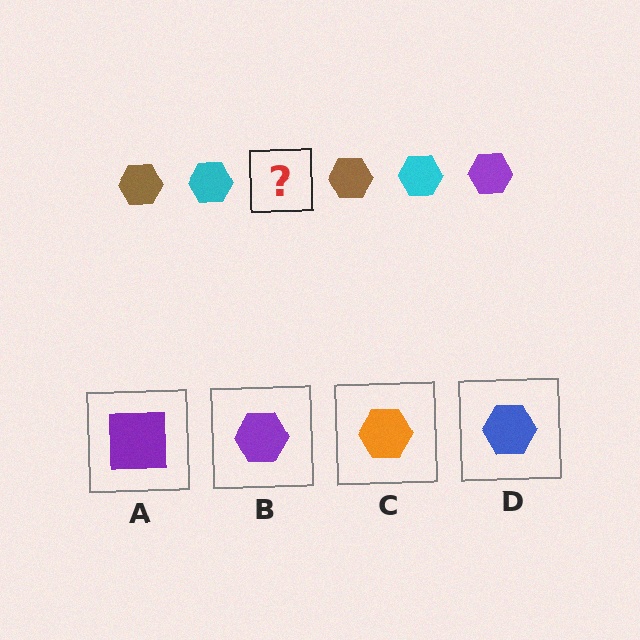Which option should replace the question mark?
Option B.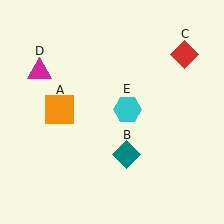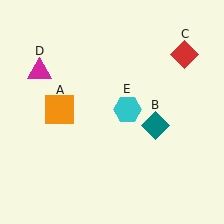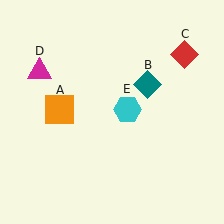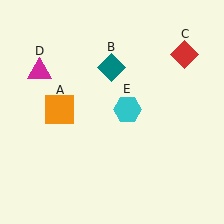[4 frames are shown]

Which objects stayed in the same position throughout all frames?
Orange square (object A) and red diamond (object C) and magenta triangle (object D) and cyan hexagon (object E) remained stationary.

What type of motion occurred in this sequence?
The teal diamond (object B) rotated counterclockwise around the center of the scene.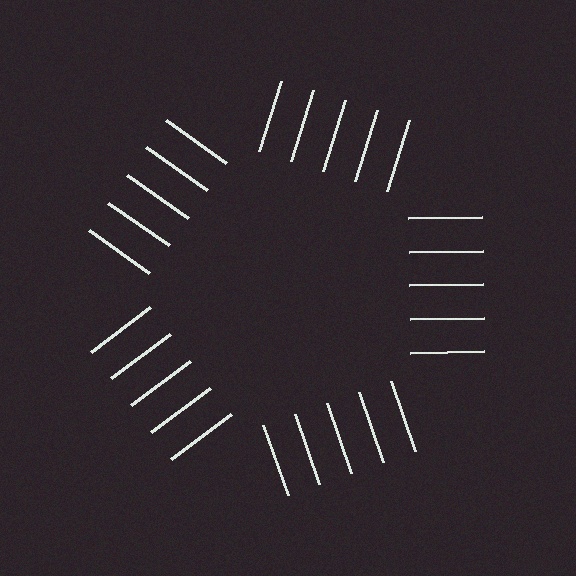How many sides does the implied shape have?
5 sides — the line-ends trace a pentagon.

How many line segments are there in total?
25 — 5 along each of the 5 edges.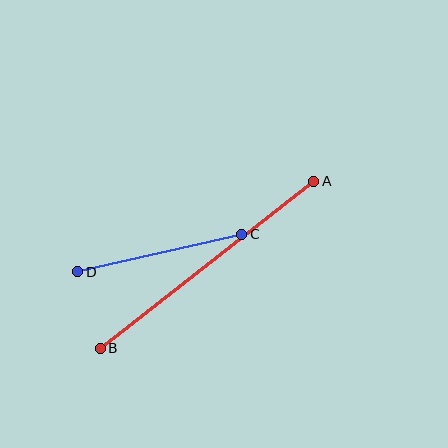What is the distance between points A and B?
The distance is approximately 271 pixels.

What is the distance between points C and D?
The distance is approximately 169 pixels.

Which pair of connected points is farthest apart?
Points A and B are farthest apart.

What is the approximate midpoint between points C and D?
The midpoint is at approximately (160, 253) pixels.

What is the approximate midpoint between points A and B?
The midpoint is at approximately (207, 265) pixels.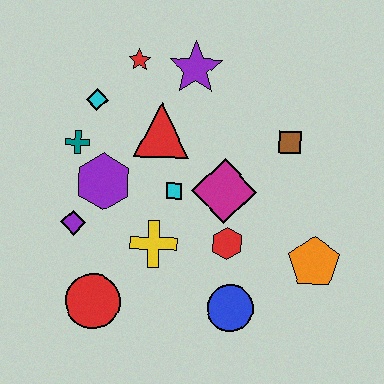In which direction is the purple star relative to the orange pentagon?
The purple star is above the orange pentagon.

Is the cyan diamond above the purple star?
No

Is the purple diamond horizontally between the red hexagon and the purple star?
No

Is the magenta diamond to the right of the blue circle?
No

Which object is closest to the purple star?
The red star is closest to the purple star.